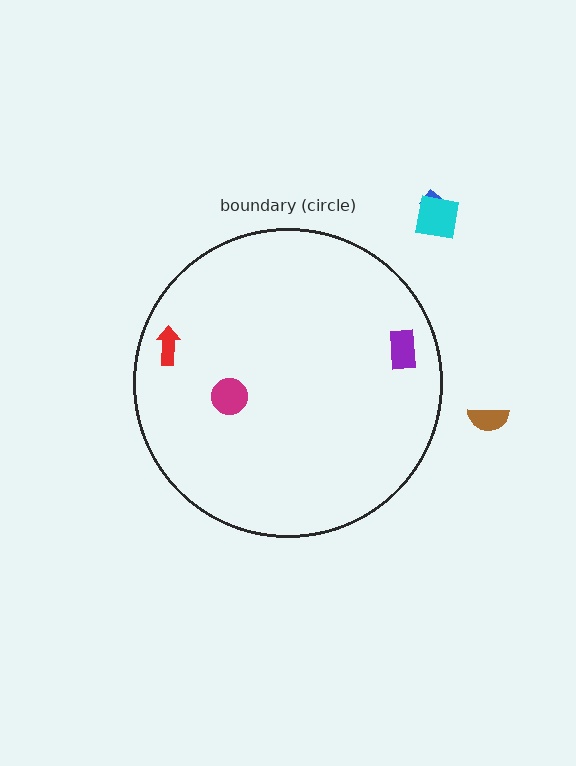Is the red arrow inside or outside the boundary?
Inside.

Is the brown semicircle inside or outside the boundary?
Outside.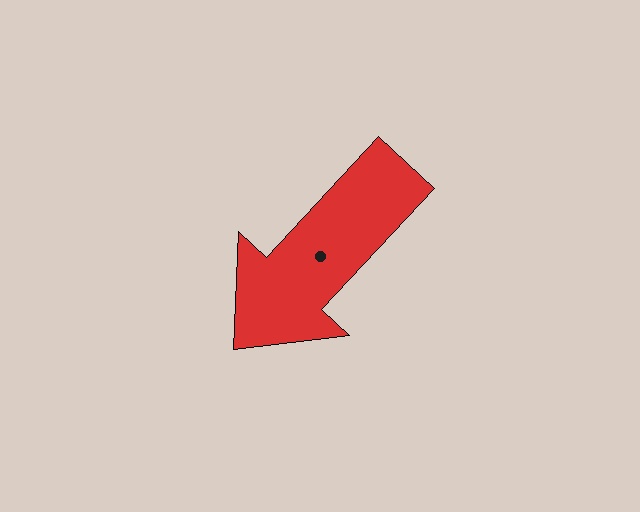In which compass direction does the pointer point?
Southwest.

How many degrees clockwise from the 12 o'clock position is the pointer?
Approximately 223 degrees.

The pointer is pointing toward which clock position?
Roughly 7 o'clock.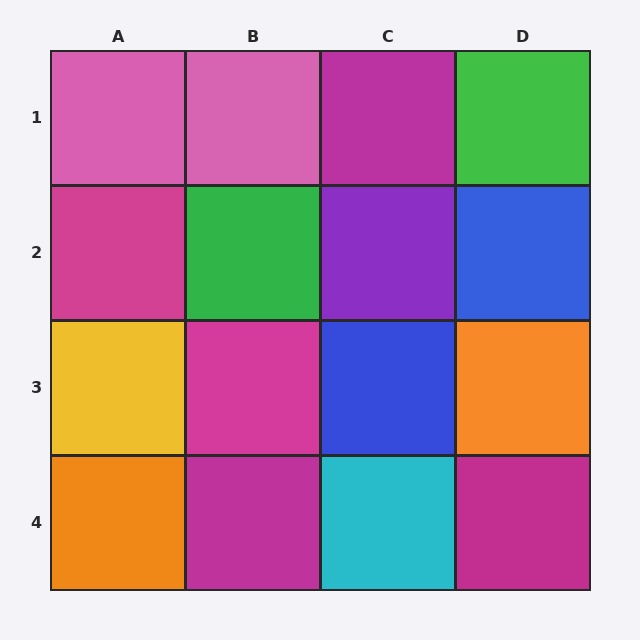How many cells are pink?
2 cells are pink.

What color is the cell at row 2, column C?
Purple.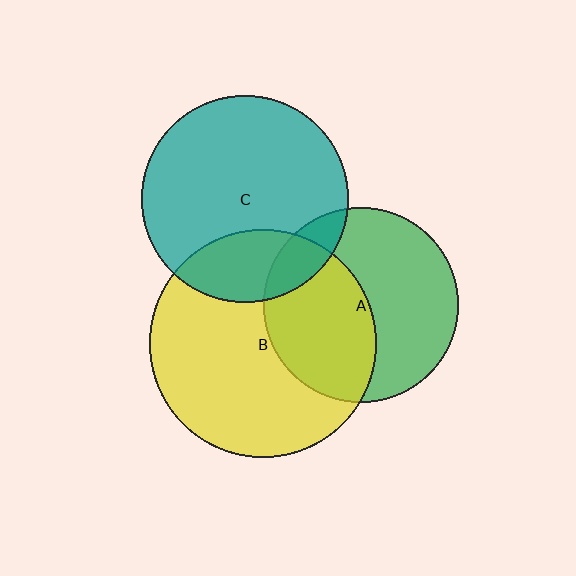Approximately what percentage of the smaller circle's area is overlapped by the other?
Approximately 45%.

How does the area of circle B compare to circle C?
Approximately 1.2 times.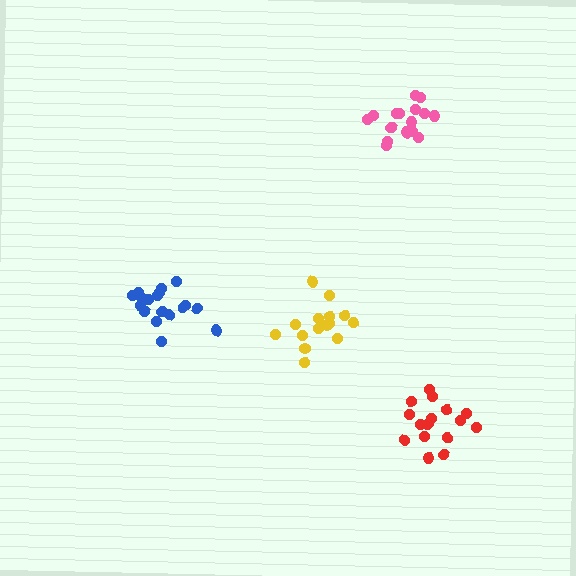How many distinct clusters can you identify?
There are 4 distinct clusters.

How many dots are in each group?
Group 1: 18 dots, Group 2: 15 dots, Group 3: 18 dots, Group 4: 17 dots (68 total).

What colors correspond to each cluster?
The clusters are colored: pink, yellow, blue, red.